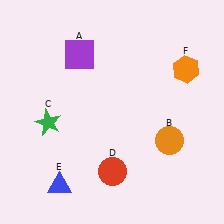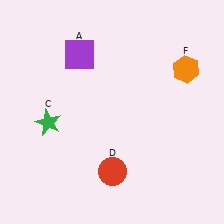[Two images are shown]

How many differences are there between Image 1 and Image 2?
There are 2 differences between the two images.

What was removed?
The orange circle (B), the blue triangle (E) were removed in Image 2.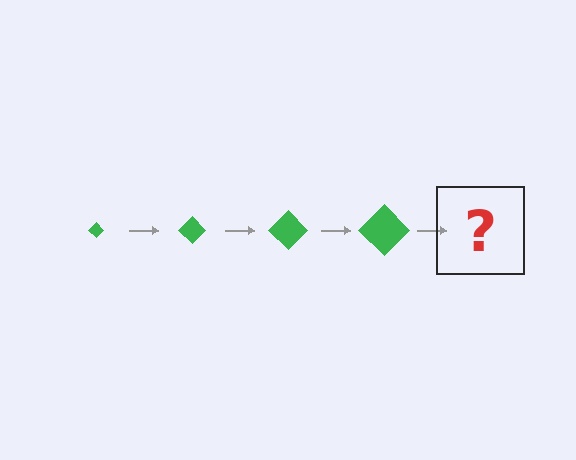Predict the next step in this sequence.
The next step is a green diamond, larger than the previous one.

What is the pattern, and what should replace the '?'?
The pattern is that the diamond gets progressively larger each step. The '?' should be a green diamond, larger than the previous one.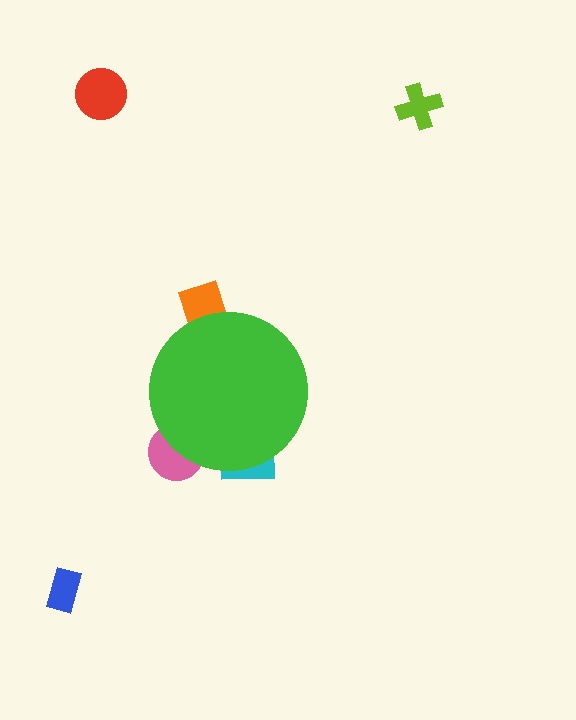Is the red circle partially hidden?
No, the red circle is fully visible.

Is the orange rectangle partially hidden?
Yes, the orange rectangle is partially hidden behind the green circle.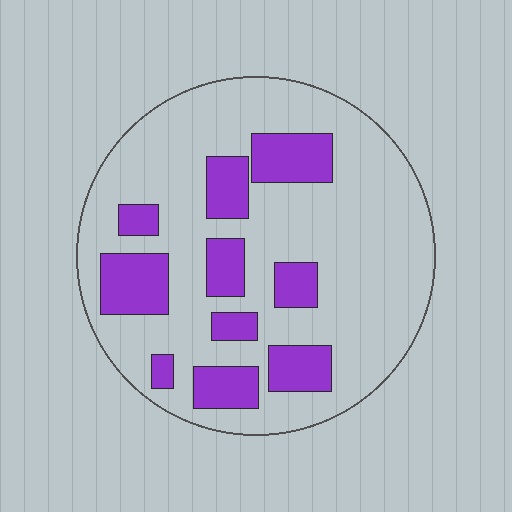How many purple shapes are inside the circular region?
10.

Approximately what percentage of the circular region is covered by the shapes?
Approximately 25%.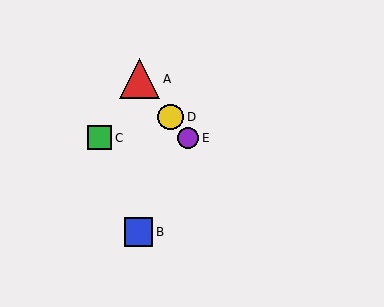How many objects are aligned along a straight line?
3 objects (A, D, E) are aligned along a straight line.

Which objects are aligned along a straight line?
Objects A, D, E are aligned along a straight line.